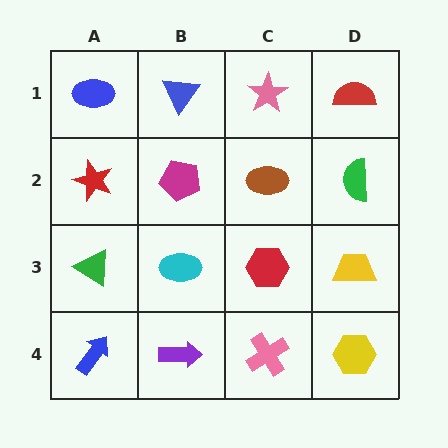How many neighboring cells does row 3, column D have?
3.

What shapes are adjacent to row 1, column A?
A red star (row 2, column A), a blue triangle (row 1, column B).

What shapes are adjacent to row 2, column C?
A pink star (row 1, column C), a red hexagon (row 3, column C), a magenta pentagon (row 2, column B), a green semicircle (row 2, column D).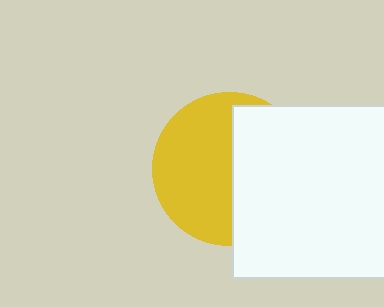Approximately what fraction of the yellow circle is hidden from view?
Roughly 46% of the yellow circle is hidden behind the white square.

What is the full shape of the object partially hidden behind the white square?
The partially hidden object is a yellow circle.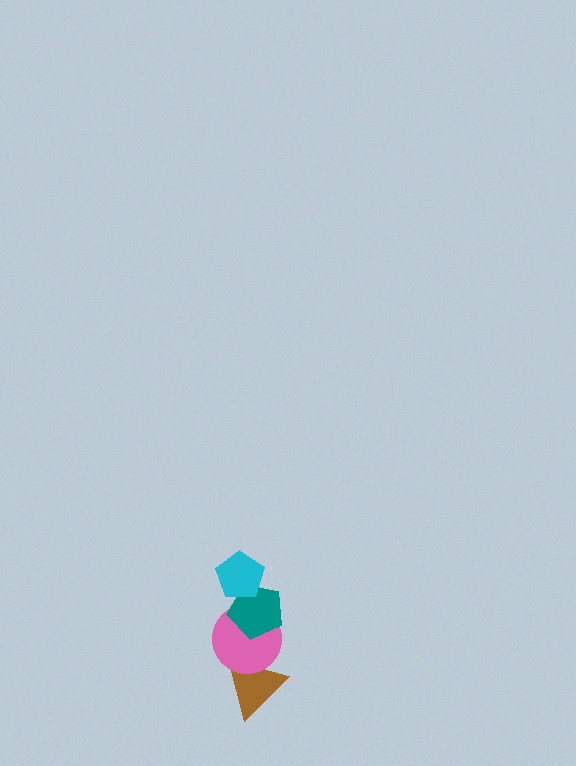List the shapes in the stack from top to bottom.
From top to bottom: the cyan pentagon, the teal pentagon, the pink circle, the brown triangle.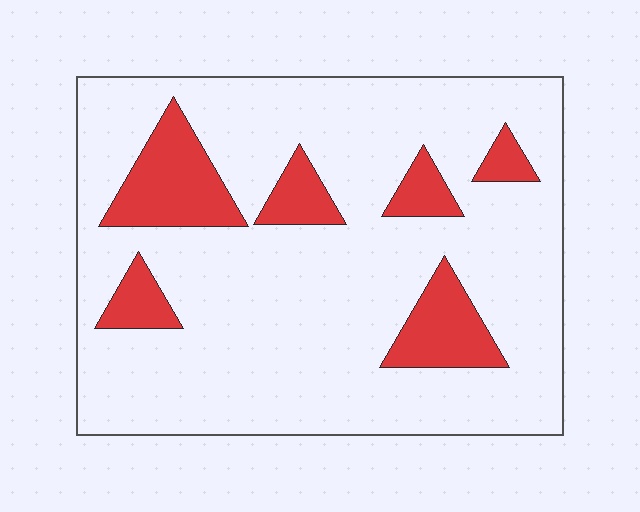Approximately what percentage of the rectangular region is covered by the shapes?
Approximately 15%.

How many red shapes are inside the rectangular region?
6.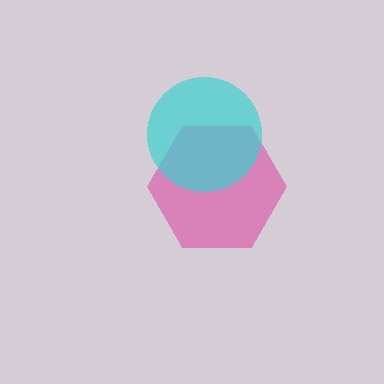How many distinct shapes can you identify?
There are 2 distinct shapes: a pink hexagon, a cyan circle.